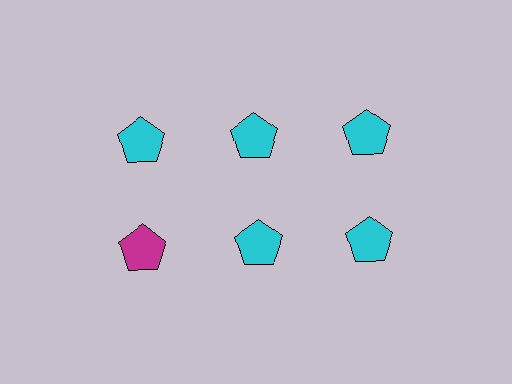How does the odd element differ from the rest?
It has a different color: magenta instead of cyan.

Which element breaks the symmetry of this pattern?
The magenta pentagon in the second row, leftmost column breaks the symmetry. All other shapes are cyan pentagons.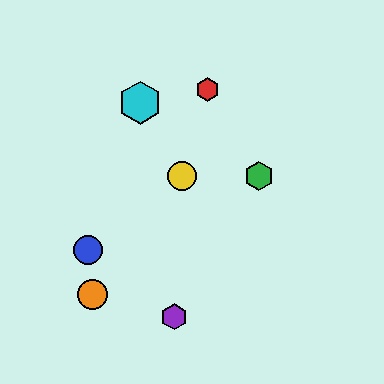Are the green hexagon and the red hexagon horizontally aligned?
No, the green hexagon is at y≈176 and the red hexagon is at y≈90.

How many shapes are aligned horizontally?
2 shapes (the green hexagon, the yellow circle) are aligned horizontally.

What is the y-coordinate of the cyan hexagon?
The cyan hexagon is at y≈103.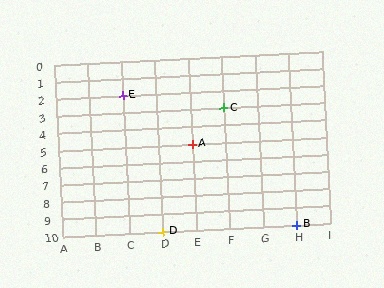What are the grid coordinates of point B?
Point B is at grid coordinates (H, 10).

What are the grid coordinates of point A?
Point A is at grid coordinates (E, 5).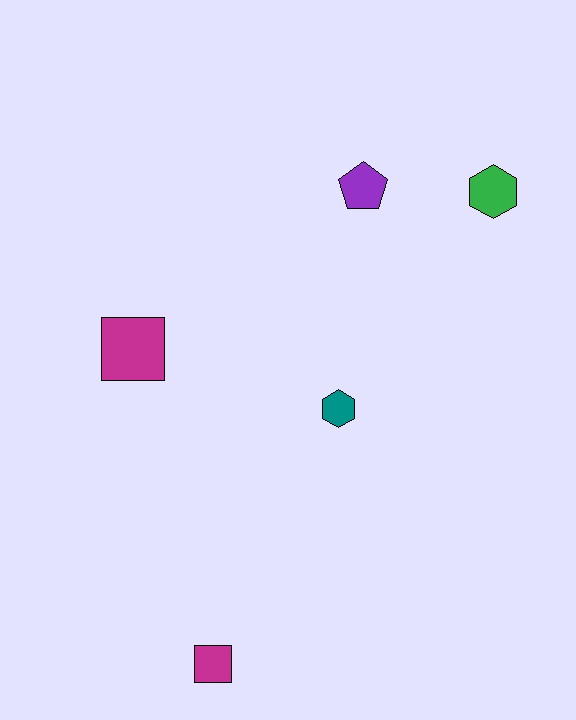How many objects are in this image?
There are 5 objects.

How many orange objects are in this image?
There are no orange objects.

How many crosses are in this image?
There are no crosses.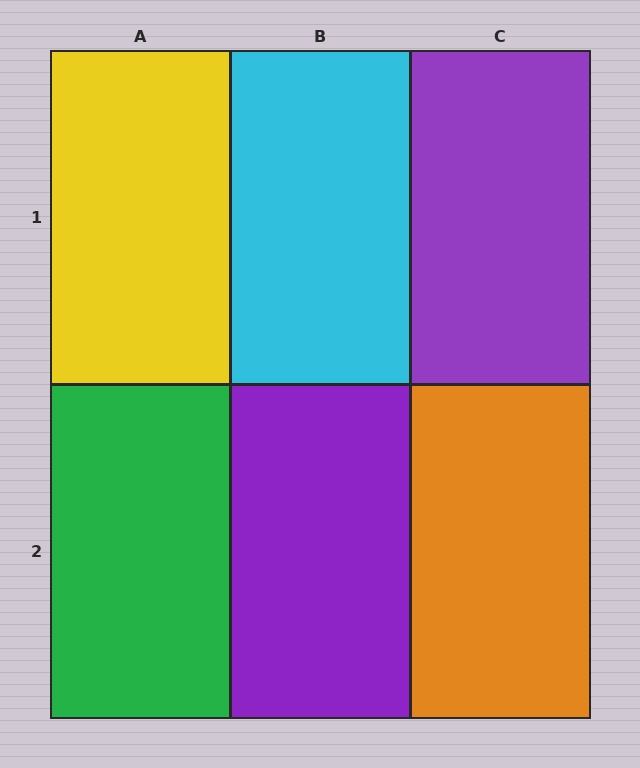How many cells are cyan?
1 cell is cyan.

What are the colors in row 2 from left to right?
Green, purple, orange.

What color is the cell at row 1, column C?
Purple.